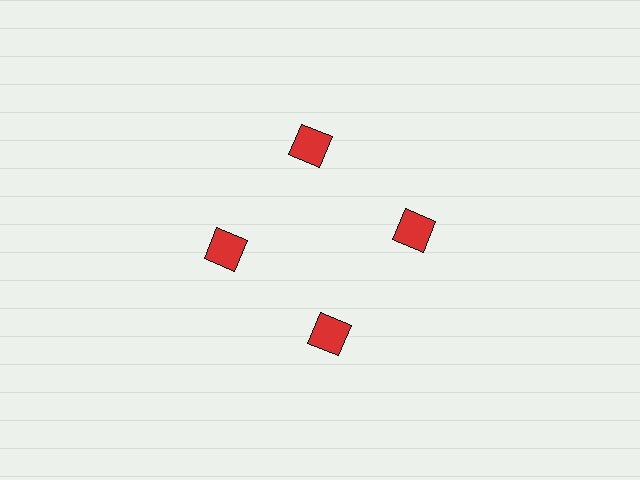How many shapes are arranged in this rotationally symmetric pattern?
There are 4 shapes, arranged in 4 groups of 1.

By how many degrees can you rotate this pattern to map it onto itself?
The pattern maps onto itself every 90 degrees of rotation.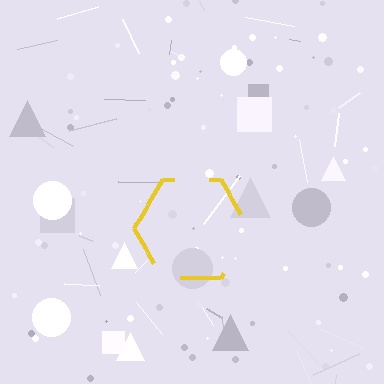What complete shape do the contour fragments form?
The contour fragments form a hexagon.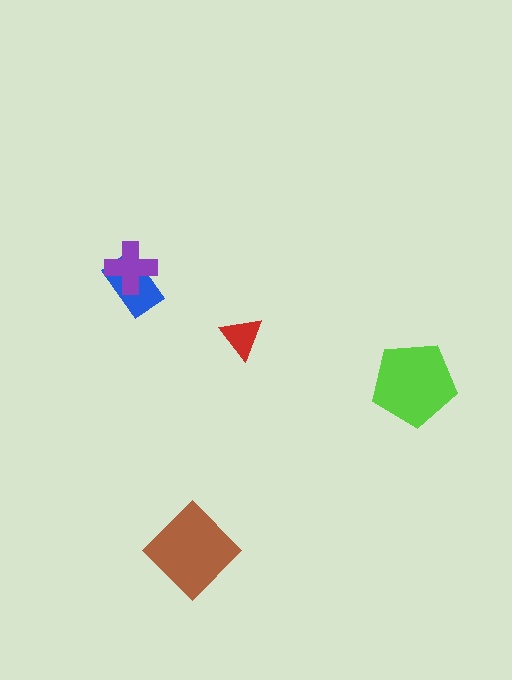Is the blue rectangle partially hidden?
Yes, it is partially covered by another shape.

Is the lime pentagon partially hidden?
No, no other shape covers it.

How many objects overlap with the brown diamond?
0 objects overlap with the brown diamond.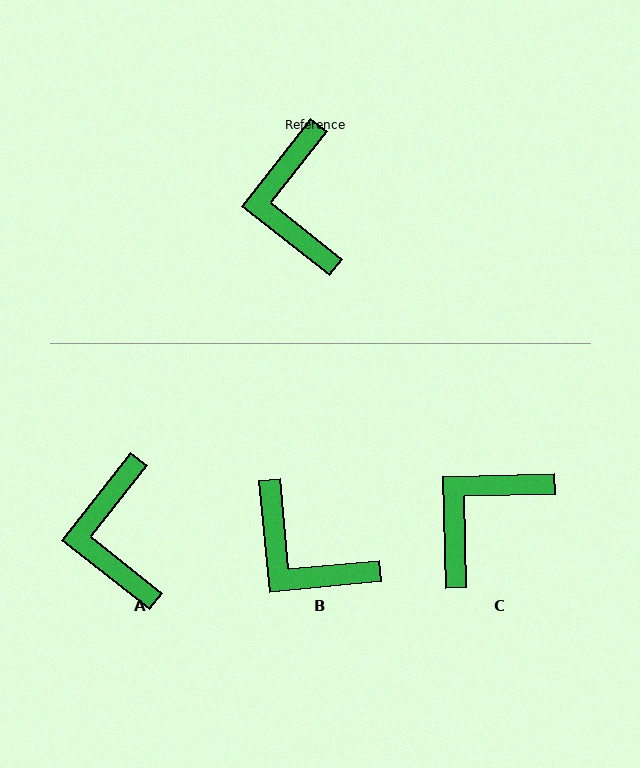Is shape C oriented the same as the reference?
No, it is off by about 50 degrees.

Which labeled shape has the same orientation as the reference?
A.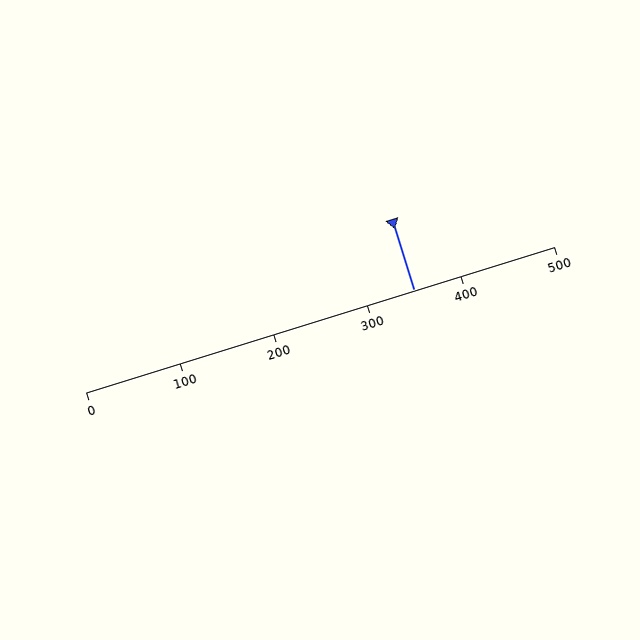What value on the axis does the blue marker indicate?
The marker indicates approximately 350.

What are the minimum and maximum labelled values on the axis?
The axis runs from 0 to 500.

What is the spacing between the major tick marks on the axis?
The major ticks are spaced 100 apart.